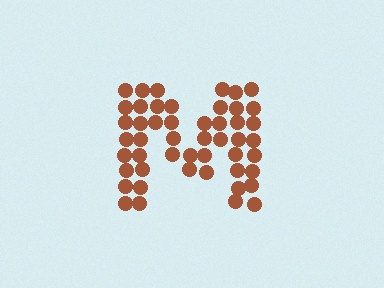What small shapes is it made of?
It is made of small circles.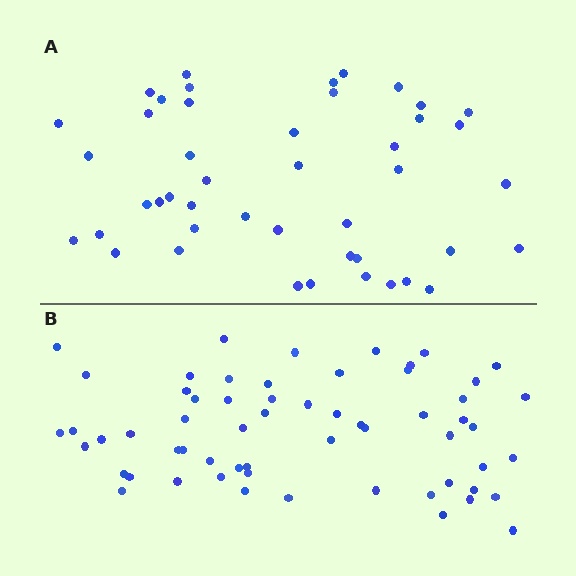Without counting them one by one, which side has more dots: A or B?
Region B (the bottom region) has more dots.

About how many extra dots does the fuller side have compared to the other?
Region B has approximately 15 more dots than region A.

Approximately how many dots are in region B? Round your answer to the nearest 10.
About 60 dots.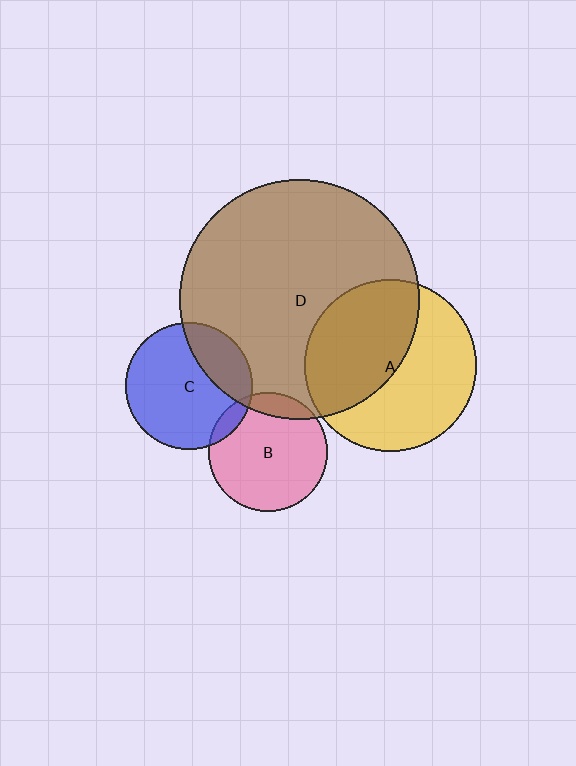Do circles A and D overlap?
Yes.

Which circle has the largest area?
Circle D (brown).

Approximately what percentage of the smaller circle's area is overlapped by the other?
Approximately 50%.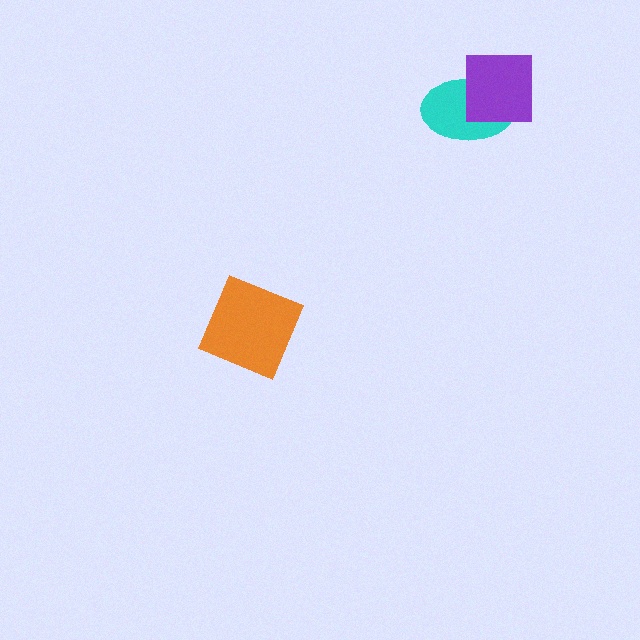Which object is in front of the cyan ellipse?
The purple square is in front of the cyan ellipse.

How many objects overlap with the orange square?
0 objects overlap with the orange square.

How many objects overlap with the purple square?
1 object overlaps with the purple square.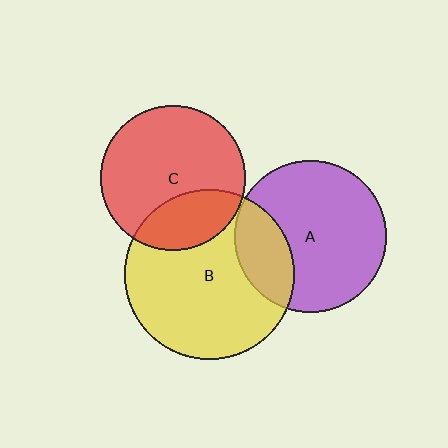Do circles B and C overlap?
Yes.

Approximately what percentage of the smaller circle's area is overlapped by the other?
Approximately 25%.